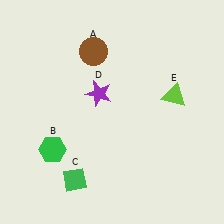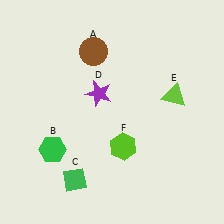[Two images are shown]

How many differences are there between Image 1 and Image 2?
There is 1 difference between the two images.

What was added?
A lime hexagon (F) was added in Image 2.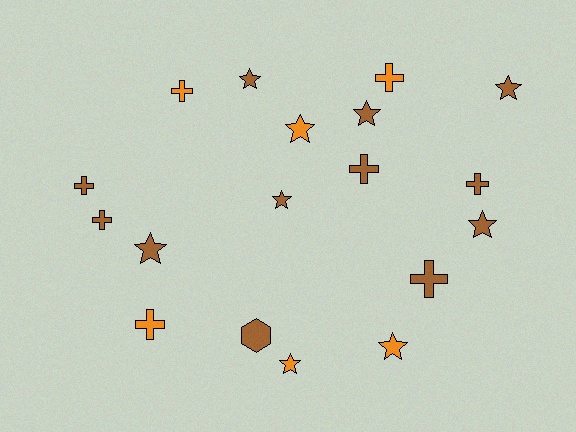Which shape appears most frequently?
Star, with 9 objects.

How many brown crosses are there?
There are 5 brown crosses.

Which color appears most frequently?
Brown, with 12 objects.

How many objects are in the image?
There are 18 objects.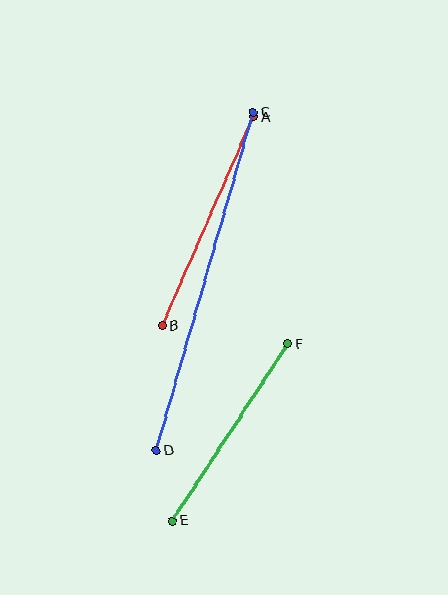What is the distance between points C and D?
The distance is approximately 351 pixels.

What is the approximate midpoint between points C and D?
The midpoint is at approximately (205, 281) pixels.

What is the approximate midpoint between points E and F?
The midpoint is at approximately (230, 432) pixels.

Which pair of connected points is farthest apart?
Points C and D are farthest apart.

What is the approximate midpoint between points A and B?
The midpoint is at approximately (208, 221) pixels.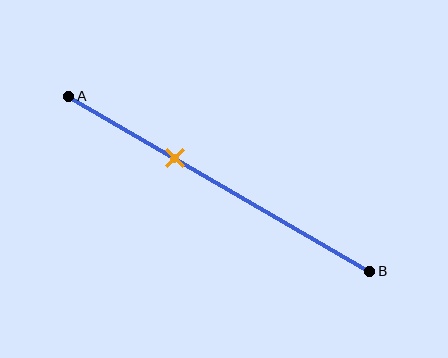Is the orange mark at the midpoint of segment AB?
No, the mark is at about 35% from A, not at the 50% midpoint.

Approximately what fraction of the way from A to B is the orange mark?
The orange mark is approximately 35% of the way from A to B.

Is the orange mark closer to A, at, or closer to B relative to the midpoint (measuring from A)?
The orange mark is closer to point A than the midpoint of segment AB.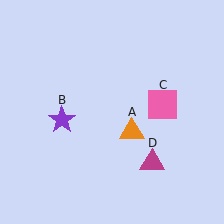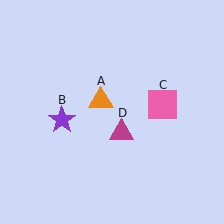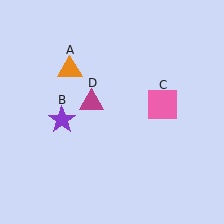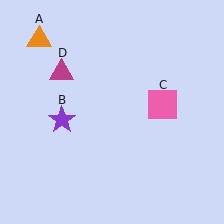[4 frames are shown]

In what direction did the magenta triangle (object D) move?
The magenta triangle (object D) moved up and to the left.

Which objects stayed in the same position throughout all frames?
Purple star (object B) and pink square (object C) remained stationary.